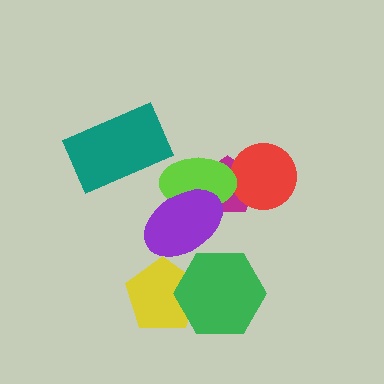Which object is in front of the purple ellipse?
The green hexagon is in front of the purple ellipse.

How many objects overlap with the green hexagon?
2 objects overlap with the green hexagon.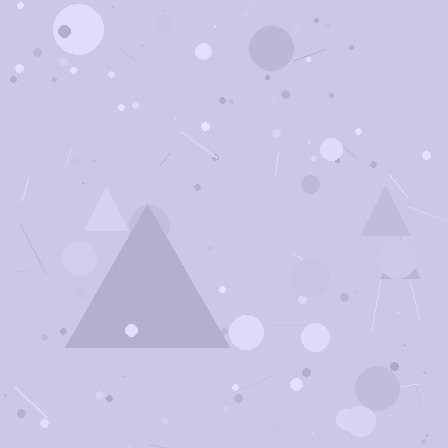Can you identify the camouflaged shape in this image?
The camouflaged shape is a triangle.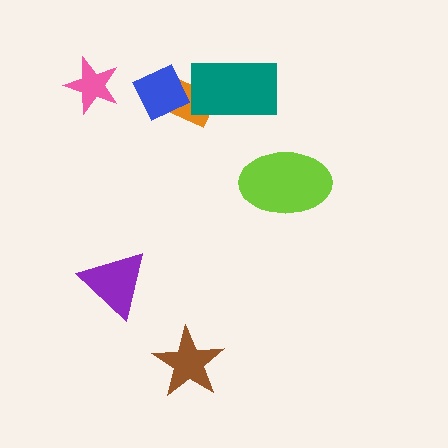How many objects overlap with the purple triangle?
0 objects overlap with the purple triangle.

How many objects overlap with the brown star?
0 objects overlap with the brown star.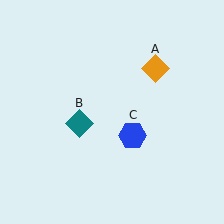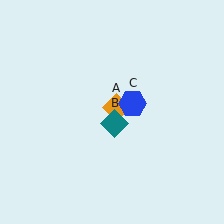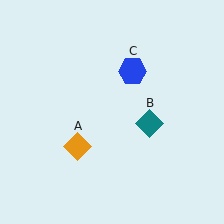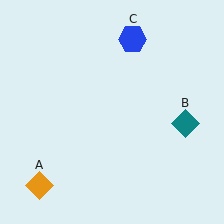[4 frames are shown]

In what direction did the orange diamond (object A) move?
The orange diamond (object A) moved down and to the left.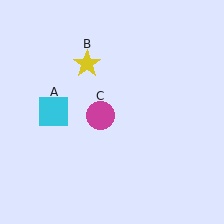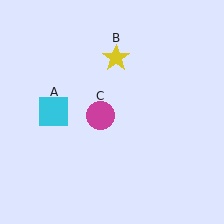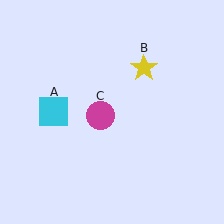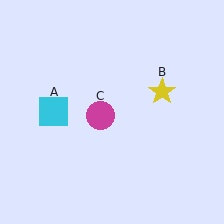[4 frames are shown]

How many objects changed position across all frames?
1 object changed position: yellow star (object B).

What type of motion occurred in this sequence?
The yellow star (object B) rotated clockwise around the center of the scene.